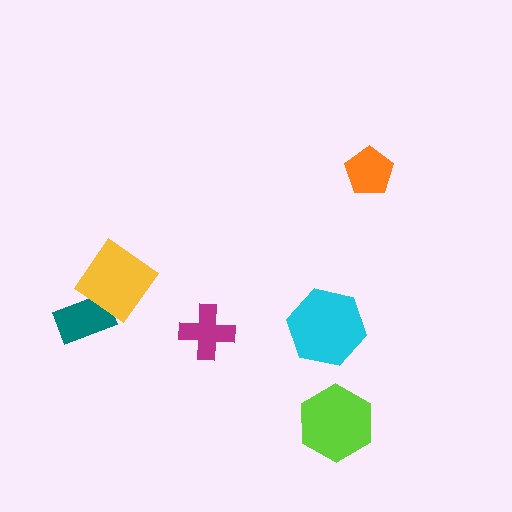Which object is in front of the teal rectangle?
The yellow diamond is in front of the teal rectangle.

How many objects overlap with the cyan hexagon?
0 objects overlap with the cyan hexagon.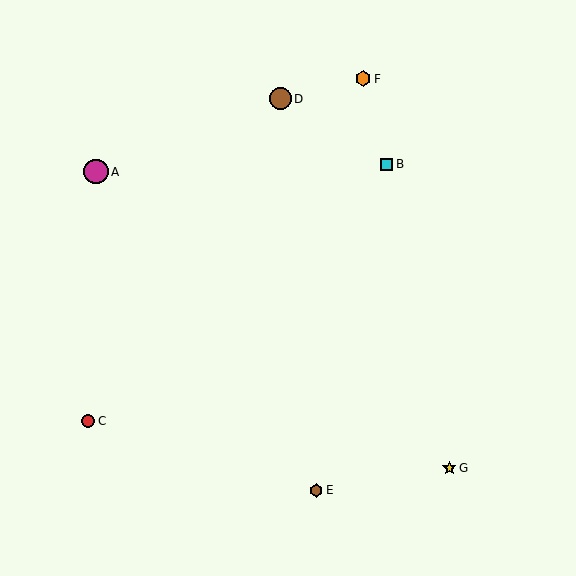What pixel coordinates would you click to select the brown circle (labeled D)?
Click at (280, 99) to select the brown circle D.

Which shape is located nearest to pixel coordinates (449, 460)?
The yellow star (labeled G) at (449, 468) is nearest to that location.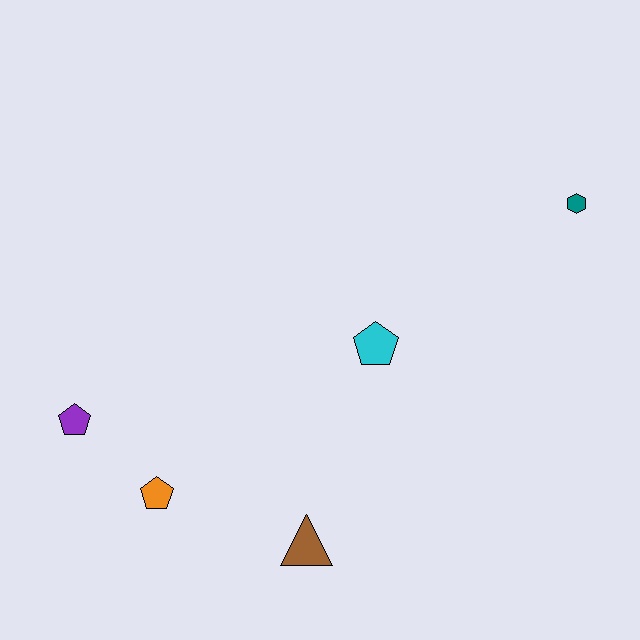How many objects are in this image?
There are 5 objects.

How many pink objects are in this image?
There are no pink objects.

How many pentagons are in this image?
There are 3 pentagons.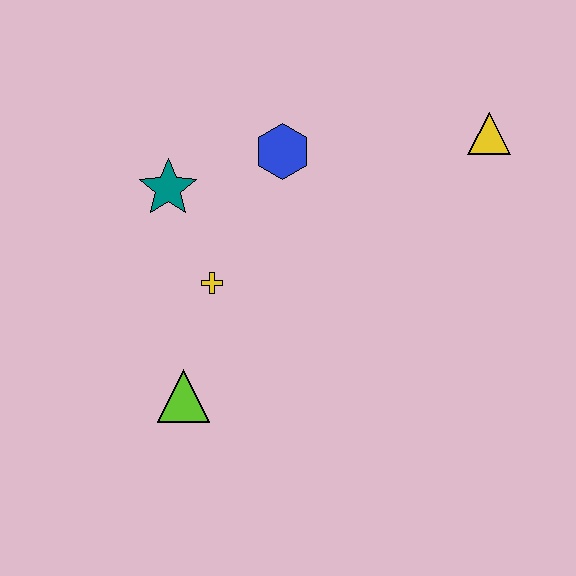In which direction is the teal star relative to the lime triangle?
The teal star is above the lime triangle.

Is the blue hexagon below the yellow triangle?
Yes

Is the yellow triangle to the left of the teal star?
No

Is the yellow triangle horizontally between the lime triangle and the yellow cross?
No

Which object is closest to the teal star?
The yellow cross is closest to the teal star.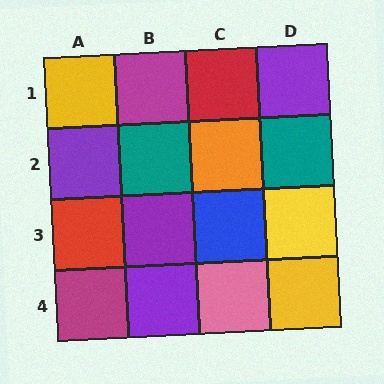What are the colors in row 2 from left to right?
Purple, teal, orange, teal.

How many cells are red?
2 cells are red.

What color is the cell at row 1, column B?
Magenta.